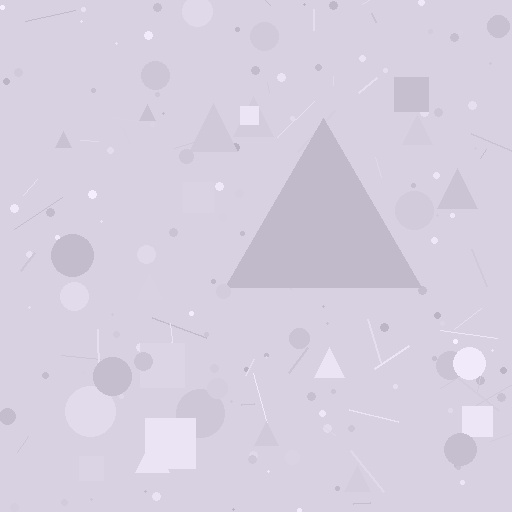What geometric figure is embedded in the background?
A triangle is embedded in the background.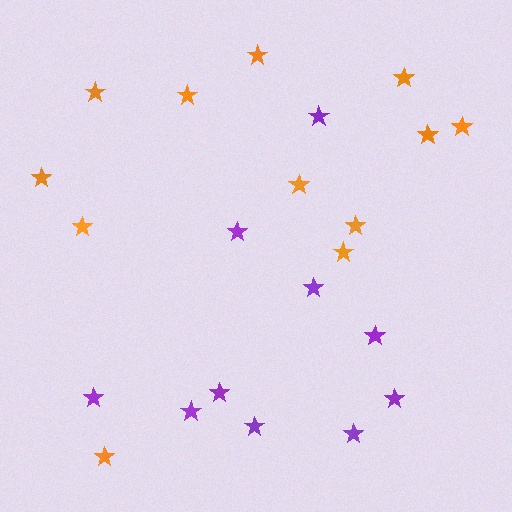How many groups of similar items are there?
There are 2 groups: one group of purple stars (10) and one group of orange stars (12).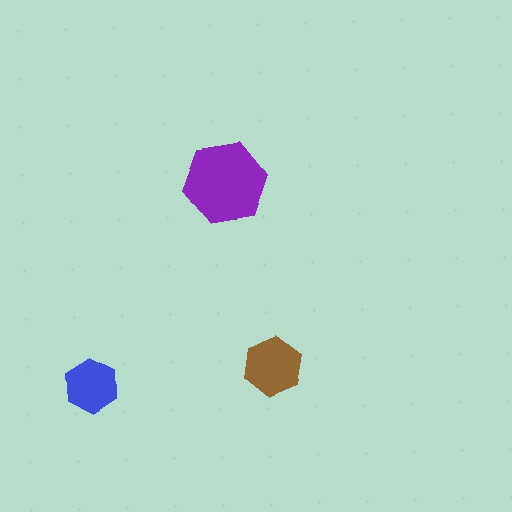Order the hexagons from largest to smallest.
the purple one, the brown one, the blue one.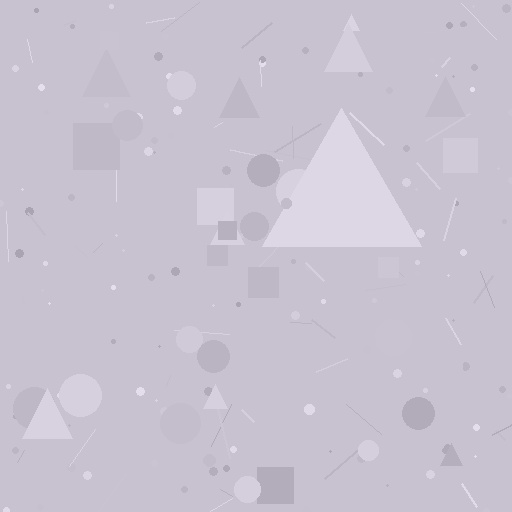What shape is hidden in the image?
A triangle is hidden in the image.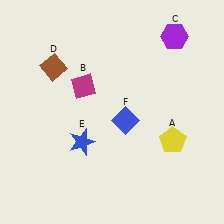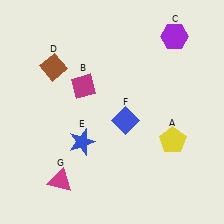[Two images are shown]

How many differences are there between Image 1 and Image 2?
There is 1 difference between the two images.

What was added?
A magenta triangle (G) was added in Image 2.